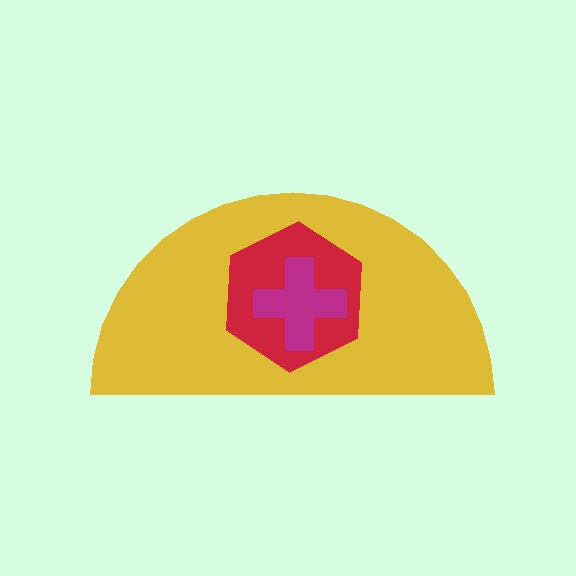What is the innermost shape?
The magenta cross.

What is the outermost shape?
The yellow semicircle.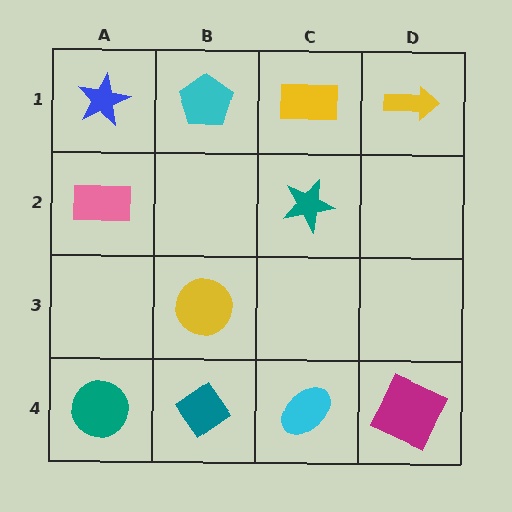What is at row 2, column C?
A teal star.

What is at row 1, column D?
A yellow arrow.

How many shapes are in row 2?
2 shapes.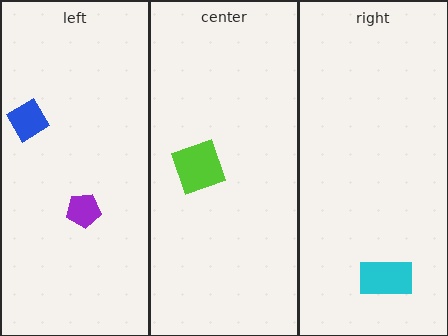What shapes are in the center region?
The lime square.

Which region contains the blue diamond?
The left region.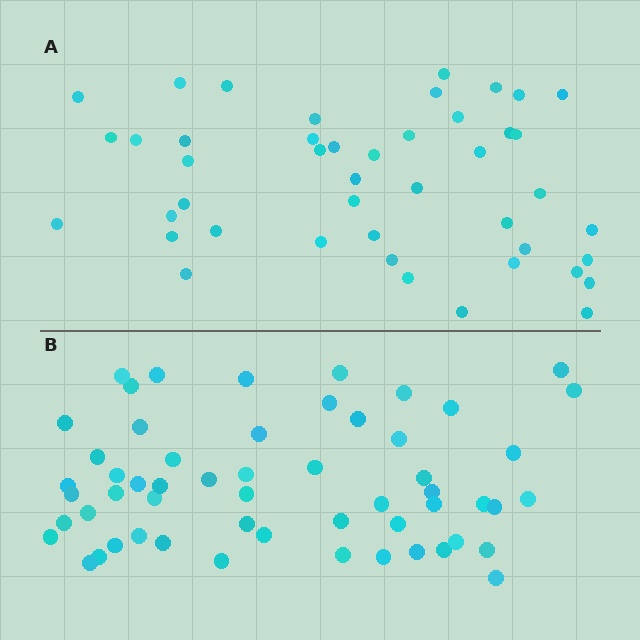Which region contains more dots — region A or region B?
Region B (the bottom region) has more dots.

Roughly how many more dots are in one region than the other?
Region B has roughly 12 or so more dots than region A.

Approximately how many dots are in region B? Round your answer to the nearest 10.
About 60 dots. (The exact count is 56, which rounds to 60.)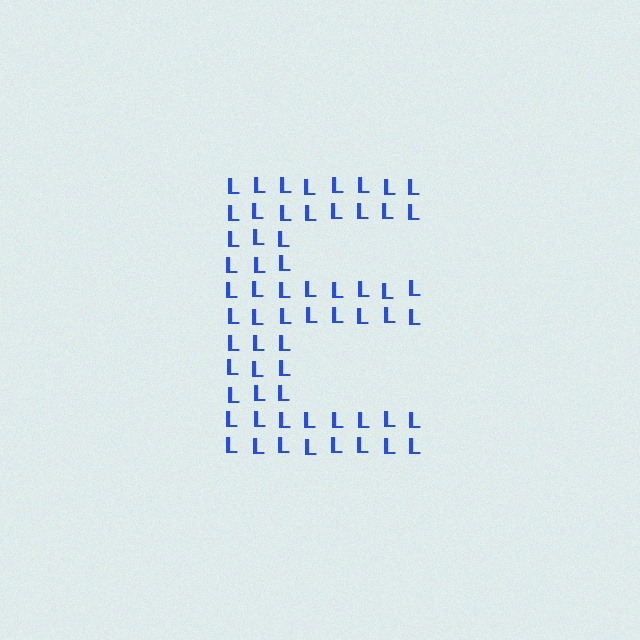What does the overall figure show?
The overall figure shows the letter E.